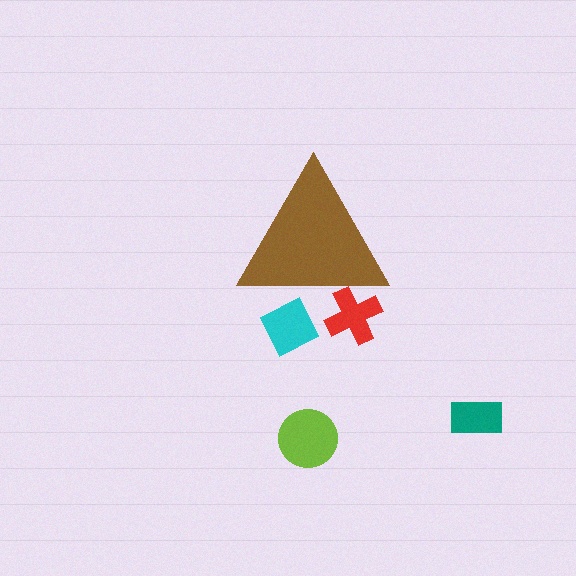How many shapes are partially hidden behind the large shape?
2 shapes are partially hidden.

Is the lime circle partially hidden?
No, the lime circle is fully visible.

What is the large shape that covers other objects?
A brown triangle.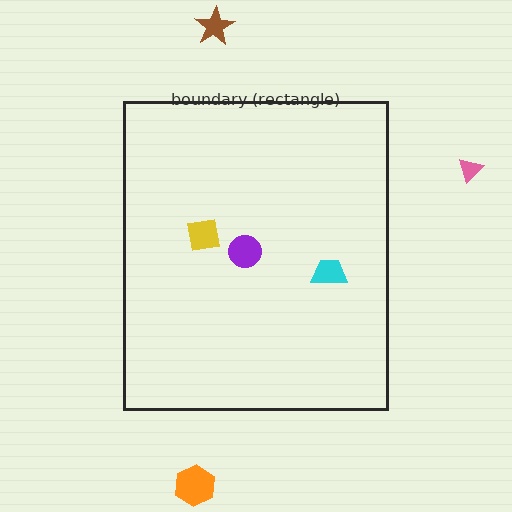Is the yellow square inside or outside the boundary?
Inside.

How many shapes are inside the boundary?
3 inside, 3 outside.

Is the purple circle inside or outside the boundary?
Inside.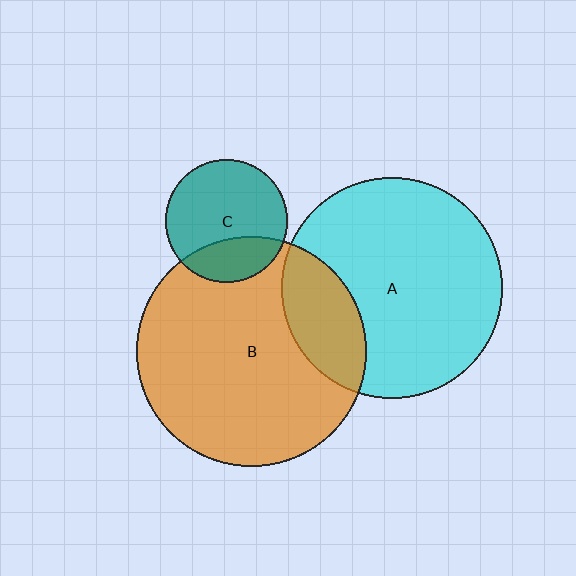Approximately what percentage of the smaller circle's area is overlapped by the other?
Approximately 25%.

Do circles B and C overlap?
Yes.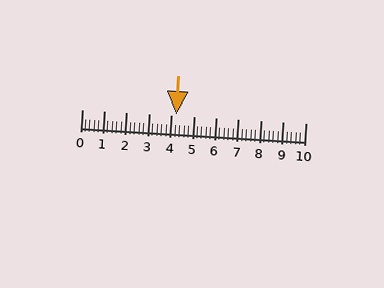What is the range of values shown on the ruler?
The ruler shows values from 0 to 10.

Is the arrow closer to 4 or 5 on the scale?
The arrow is closer to 4.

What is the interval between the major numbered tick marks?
The major tick marks are spaced 1 units apart.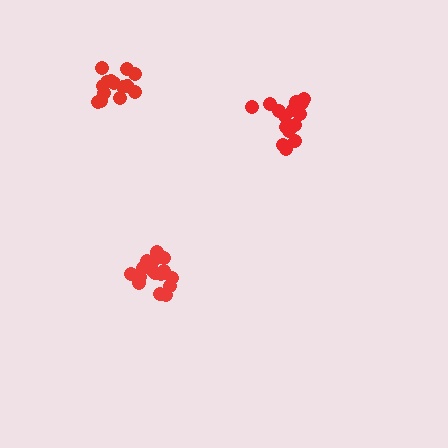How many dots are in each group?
Group 1: 18 dots, Group 2: 15 dots, Group 3: 14 dots (47 total).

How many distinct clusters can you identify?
There are 3 distinct clusters.